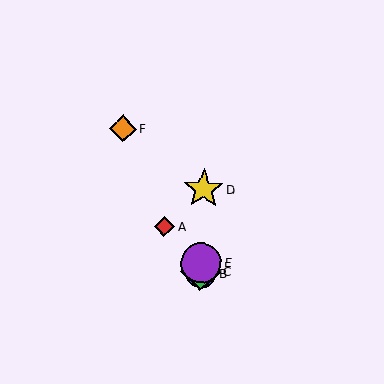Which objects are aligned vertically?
Objects B, C, D, E are aligned vertically.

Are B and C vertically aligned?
Yes, both are at x≈201.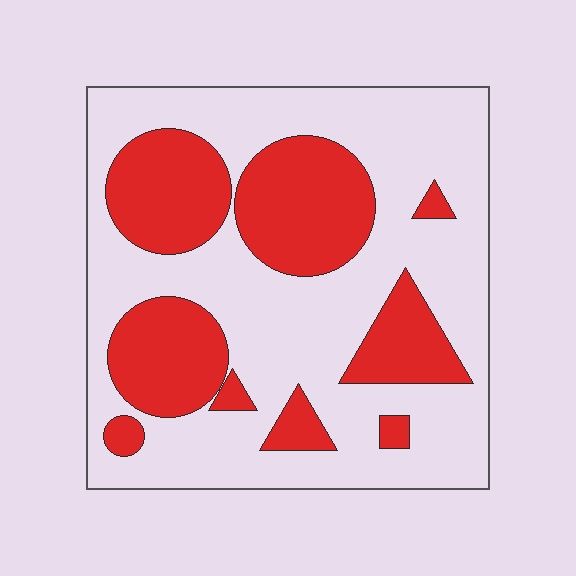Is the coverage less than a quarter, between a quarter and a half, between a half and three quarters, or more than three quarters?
Between a quarter and a half.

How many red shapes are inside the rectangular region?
9.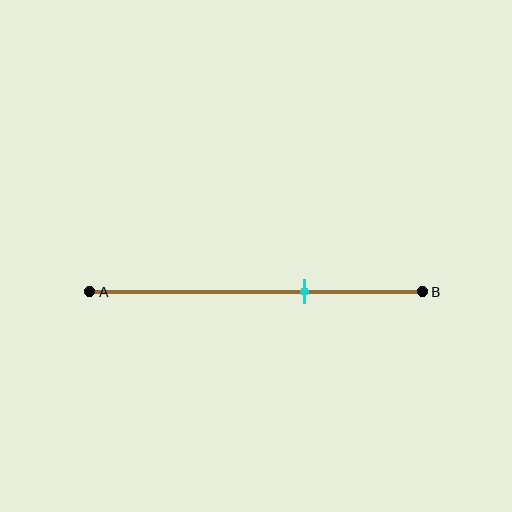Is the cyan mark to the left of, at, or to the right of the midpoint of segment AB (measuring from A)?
The cyan mark is to the right of the midpoint of segment AB.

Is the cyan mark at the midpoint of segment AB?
No, the mark is at about 65% from A, not at the 50% midpoint.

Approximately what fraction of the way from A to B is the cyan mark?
The cyan mark is approximately 65% of the way from A to B.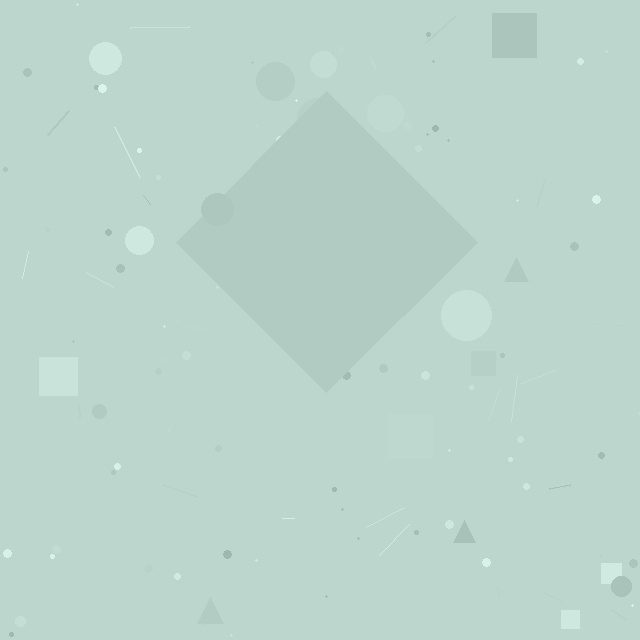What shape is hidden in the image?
A diamond is hidden in the image.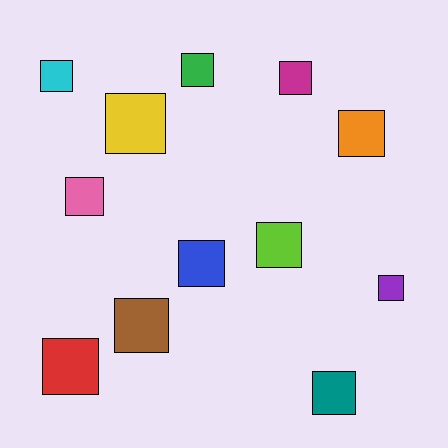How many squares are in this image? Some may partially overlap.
There are 12 squares.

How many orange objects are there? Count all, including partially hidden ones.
There is 1 orange object.